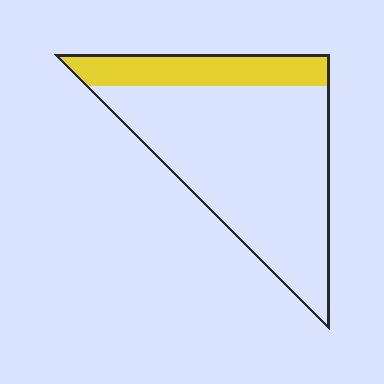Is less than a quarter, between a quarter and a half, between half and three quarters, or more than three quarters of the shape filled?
Less than a quarter.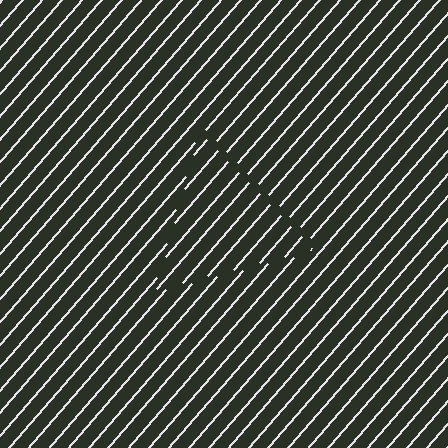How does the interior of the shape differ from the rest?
The interior of the shape contains the same grating, shifted by half a period — the contour is defined by the phase discontinuity where line-ends from the inner and outer gratings abut.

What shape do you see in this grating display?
An illusory triangle. The interior of the shape contains the same grating, shifted by half a period — the contour is defined by the phase discontinuity where line-ends from the inner and outer gratings abut.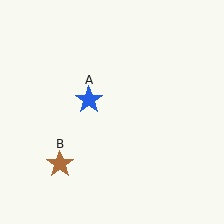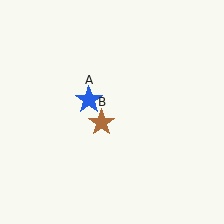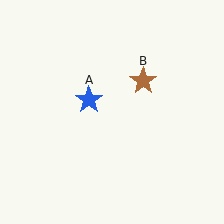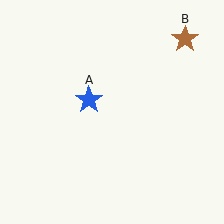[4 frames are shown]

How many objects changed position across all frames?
1 object changed position: brown star (object B).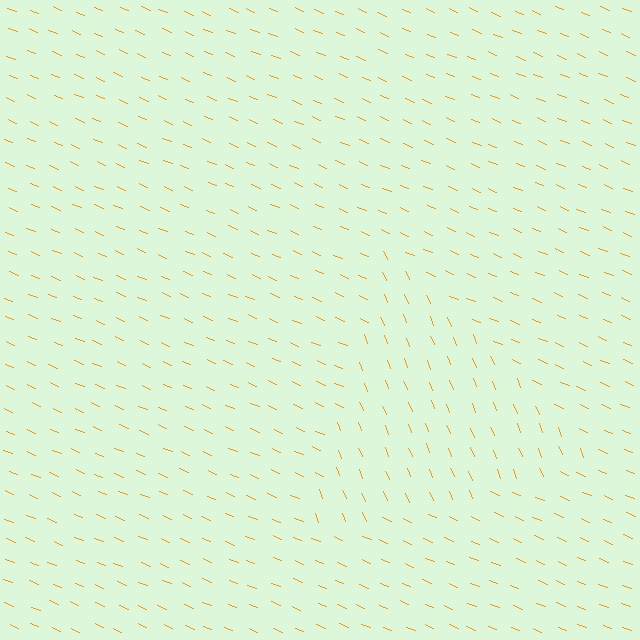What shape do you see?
I see a triangle.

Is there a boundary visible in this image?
Yes, there is a texture boundary formed by a change in line orientation.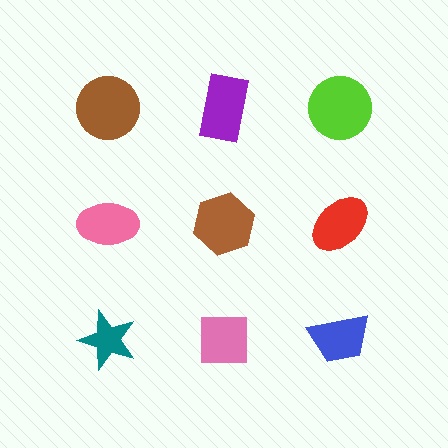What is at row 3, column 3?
A blue trapezoid.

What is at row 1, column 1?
A brown circle.